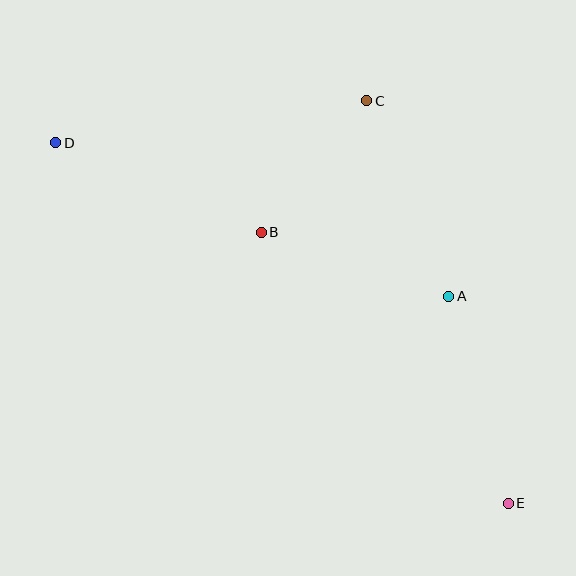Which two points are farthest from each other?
Points D and E are farthest from each other.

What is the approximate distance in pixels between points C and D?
The distance between C and D is approximately 314 pixels.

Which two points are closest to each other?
Points B and C are closest to each other.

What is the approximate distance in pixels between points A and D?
The distance between A and D is approximately 422 pixels.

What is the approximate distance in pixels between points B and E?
The distance between B and E is approximately 367 pixels.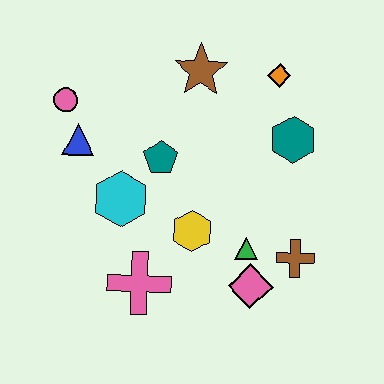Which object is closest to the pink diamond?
The green triangle is closest to the pink diamond.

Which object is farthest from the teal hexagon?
The pink circle is farthest from the teal hexagon.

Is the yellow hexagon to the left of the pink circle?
No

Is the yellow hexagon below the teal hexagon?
Yes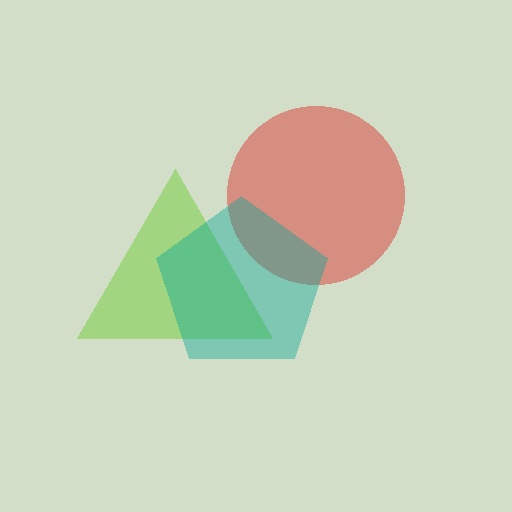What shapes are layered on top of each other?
The layered shapes are: a lime triangle, a red circle, a teal pentagon.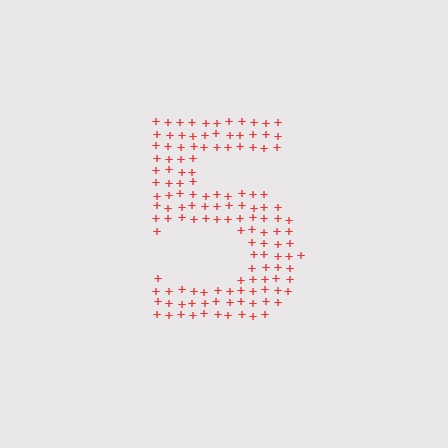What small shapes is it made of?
It is made of small plus signs.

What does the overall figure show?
The overall figure shows the digit 5.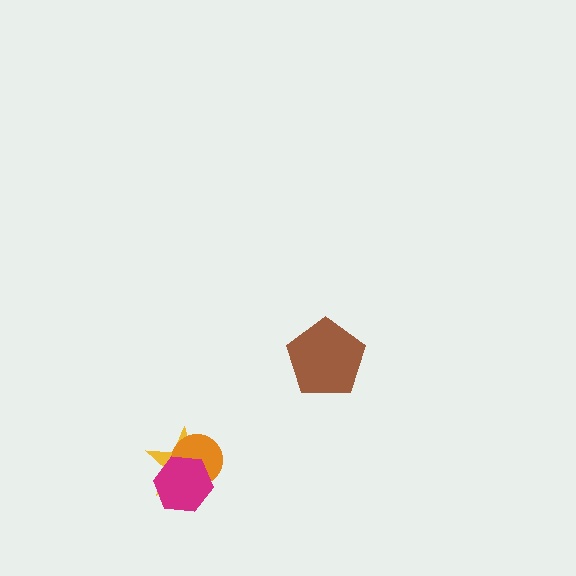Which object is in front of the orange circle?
The magenta hexagon is in front of the orange circle.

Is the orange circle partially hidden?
Yes, it is partially covered by another shape.